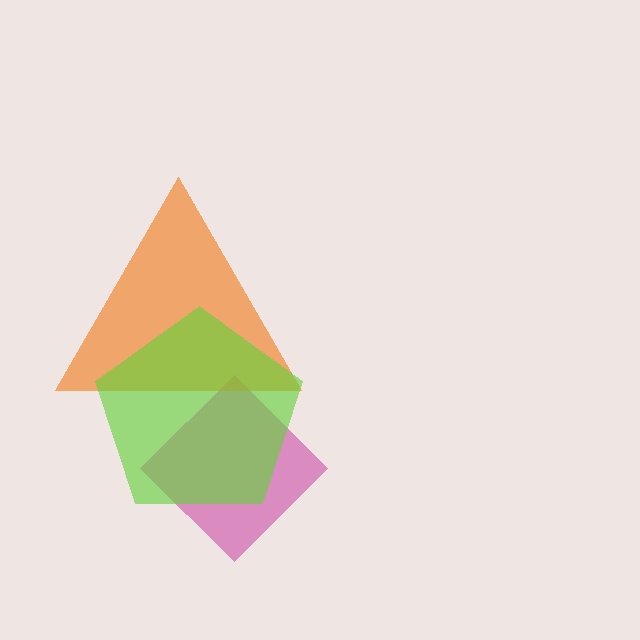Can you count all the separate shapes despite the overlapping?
Yes, there are 3 separate shapes.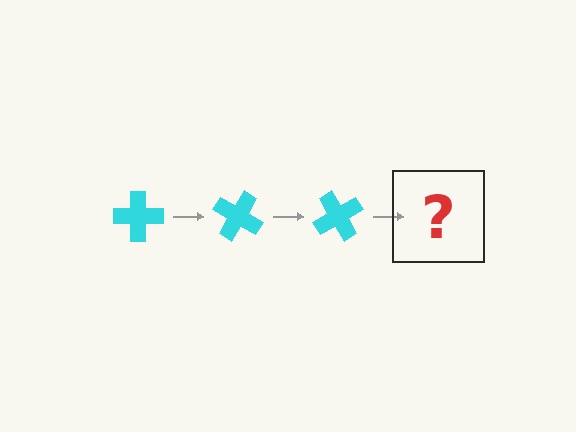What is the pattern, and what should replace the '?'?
The pattern is that the cross rotates 30 degrees each step. The '?' should be a cyan cross rotated 90 degrees.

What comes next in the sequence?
The next element should be a cyan cross rotated 90 degrees.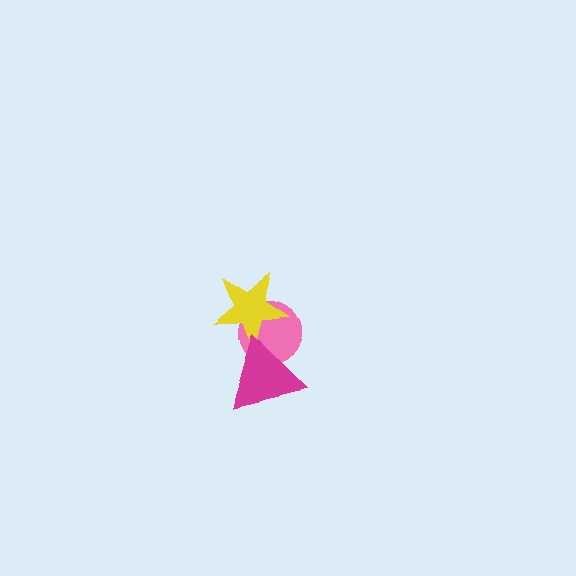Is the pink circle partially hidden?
Yes, it is partially covered by another shape.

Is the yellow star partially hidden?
Yes, it is partially covered by another shape.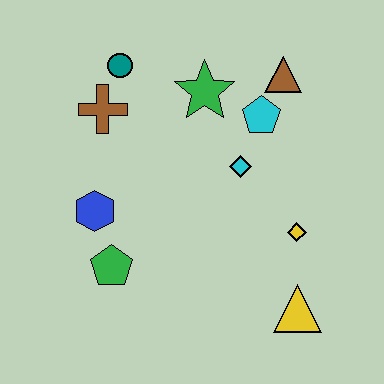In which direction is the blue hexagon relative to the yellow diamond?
The blue hexagon is to the left of the yellow diamond.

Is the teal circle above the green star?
Yes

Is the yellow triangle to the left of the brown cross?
No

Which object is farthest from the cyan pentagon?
The green pentagon is farthest from the cyan pentagon.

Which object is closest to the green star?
The cyan pentagon is closest to the green star.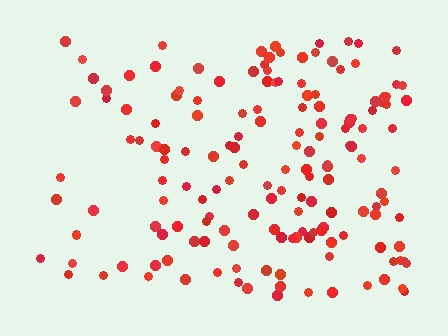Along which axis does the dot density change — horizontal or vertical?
Horizontal.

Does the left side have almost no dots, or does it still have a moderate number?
Still a moderate number, just noticeably fewer than the right.